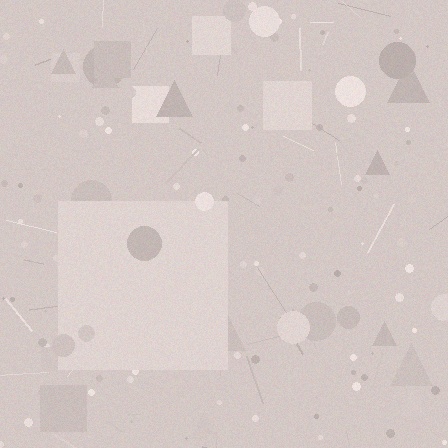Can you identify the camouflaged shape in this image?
The camouflaged shape is a square.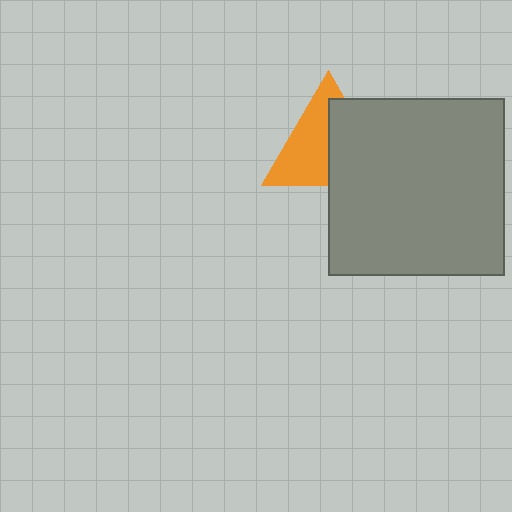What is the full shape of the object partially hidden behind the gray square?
The partially hidden object is an orange triangle.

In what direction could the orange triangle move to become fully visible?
The orange triangle could move left. That would shift it out from behind the gray square entirely.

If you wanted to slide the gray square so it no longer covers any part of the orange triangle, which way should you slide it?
Slide it right — that is the most direct way to separate the two shapes.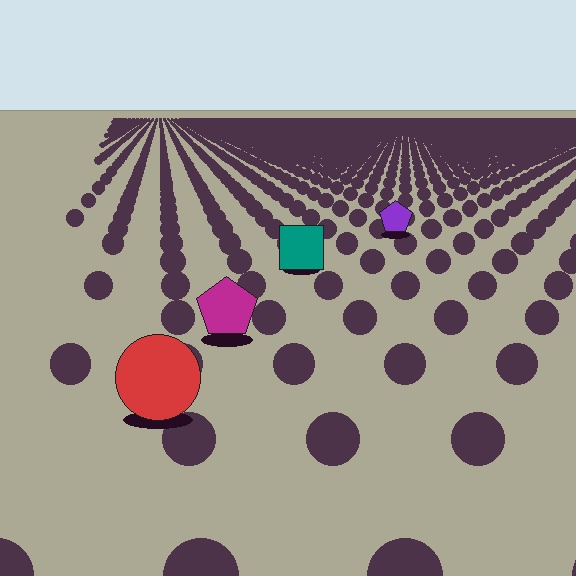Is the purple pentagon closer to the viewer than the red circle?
No. The red circle is closer — you can tell from the texture gradient: the ground texture is coarser near it.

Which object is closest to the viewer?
The red circle is closest. The texture marks near it are larger and more spread out.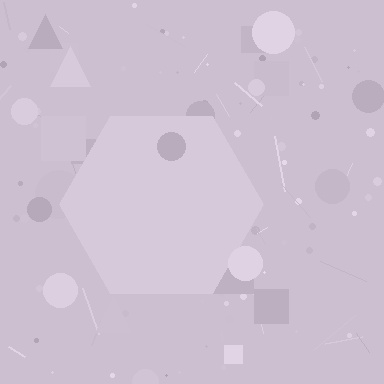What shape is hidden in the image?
A hexagon is hidden in the image.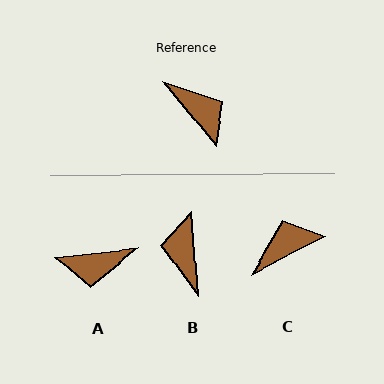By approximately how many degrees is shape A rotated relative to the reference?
Approximately 123 degrees clockwise.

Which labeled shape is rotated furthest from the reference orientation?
B, about 145 degrees away.